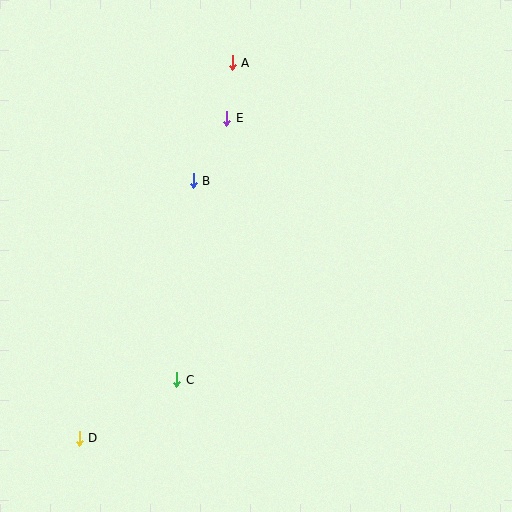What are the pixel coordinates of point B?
Point B is at (193, 181).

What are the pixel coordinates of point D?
Point D is at (79, 438).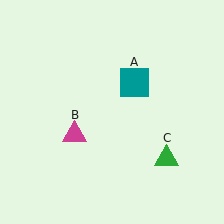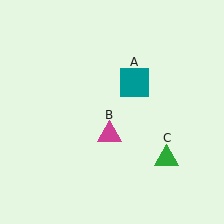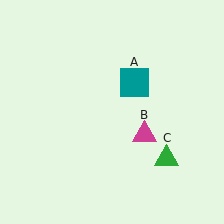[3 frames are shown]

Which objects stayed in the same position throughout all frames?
Teal square (object A) and green triangle (object C) remained stationary.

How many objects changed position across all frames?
1 object changed position: magenta triangle (object B).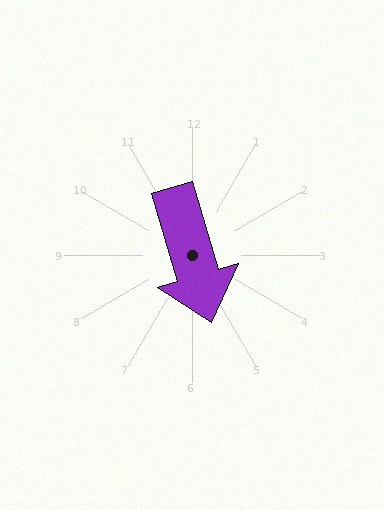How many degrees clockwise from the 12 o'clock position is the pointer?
Approximately 164 degrees.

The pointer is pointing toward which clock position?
Roughly 5 o'clock.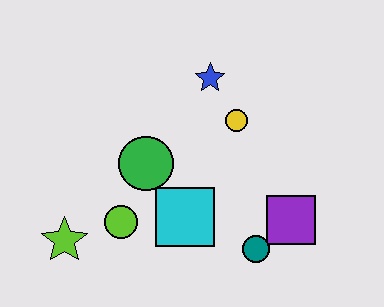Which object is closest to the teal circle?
The purple square is closest to the teal circle.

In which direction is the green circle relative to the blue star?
The green circle is below the blue star.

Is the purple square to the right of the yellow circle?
Yes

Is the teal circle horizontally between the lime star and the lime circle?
No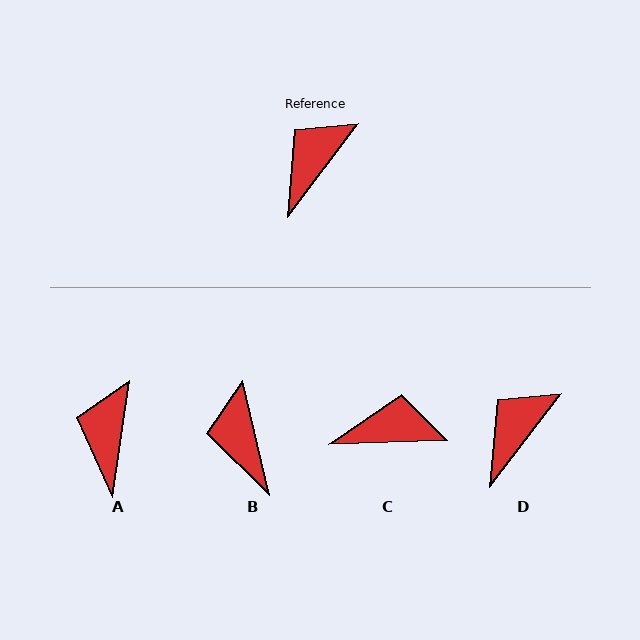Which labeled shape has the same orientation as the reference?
D.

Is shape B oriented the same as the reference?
No, it is off by about 50 degrees.